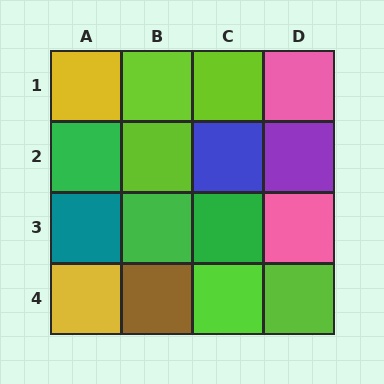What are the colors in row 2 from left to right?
Green, lime, blue, purple.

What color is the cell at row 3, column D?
Pink.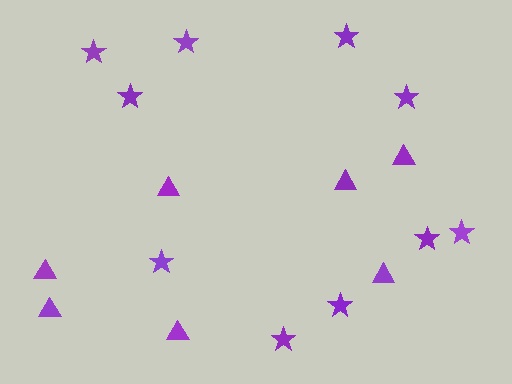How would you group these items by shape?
There are 2 groups: one group of triangles (7) and one group of stars (10).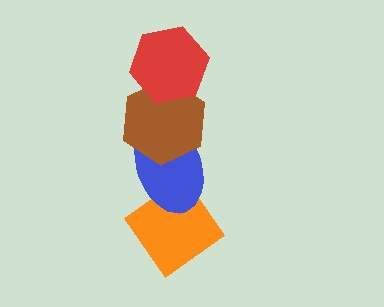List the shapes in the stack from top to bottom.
From top to bottom: the red hexagon, the brown hexagon, the blue ellipse, the orange diamond.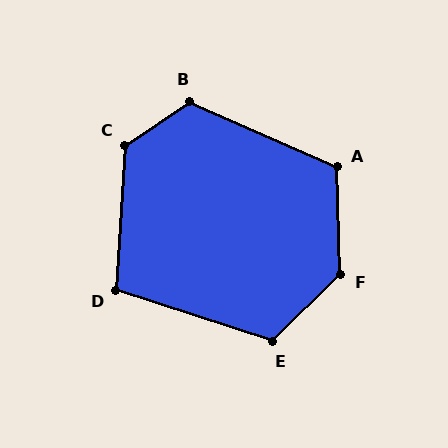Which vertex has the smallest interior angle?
D, at approximately 105 degrees.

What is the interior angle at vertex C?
Approximately 127 degrees (obtuse).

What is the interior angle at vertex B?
Approximately 122 degrees (obtuse).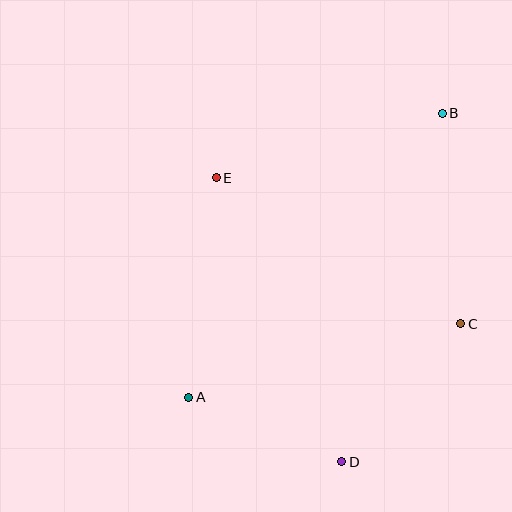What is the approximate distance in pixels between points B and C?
The distance between B and C is approximately 212 pixels.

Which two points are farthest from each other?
Points A and B are farthest from each other.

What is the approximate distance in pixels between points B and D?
The distance between B and D is approximately 363 pixels.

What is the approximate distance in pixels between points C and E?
The distance between C and E is approximately 285 pixels.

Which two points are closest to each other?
Points A and D are closest to each other.